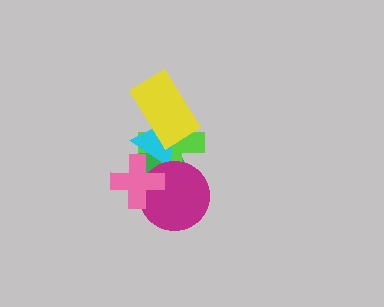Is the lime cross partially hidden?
Yes, it is partially covered by another shape.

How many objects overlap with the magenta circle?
3 objects overlap with the magenta circle.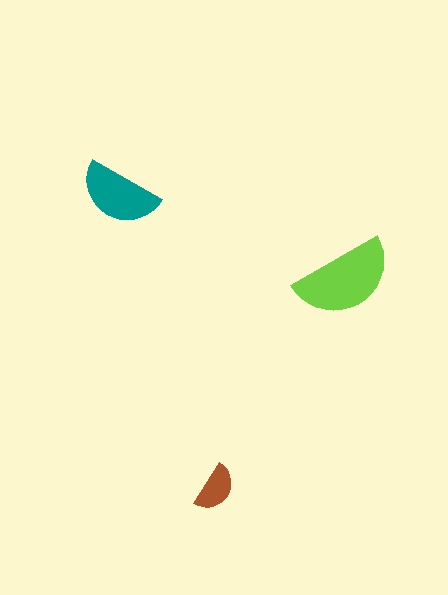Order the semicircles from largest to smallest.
the lime one, the teal one, the brown one.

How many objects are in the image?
There are 3 objects in the image.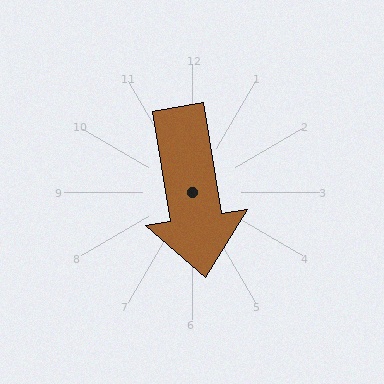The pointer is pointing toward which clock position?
Roughly 6 o'clock.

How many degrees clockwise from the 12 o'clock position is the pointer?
Approximately 171 degrees.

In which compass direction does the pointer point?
South.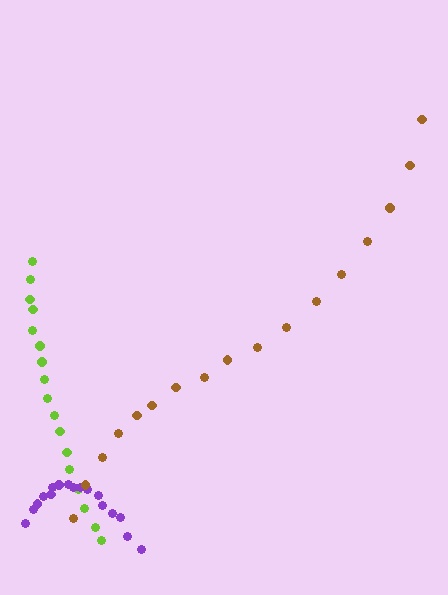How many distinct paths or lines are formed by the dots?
There are 3 distinct paths.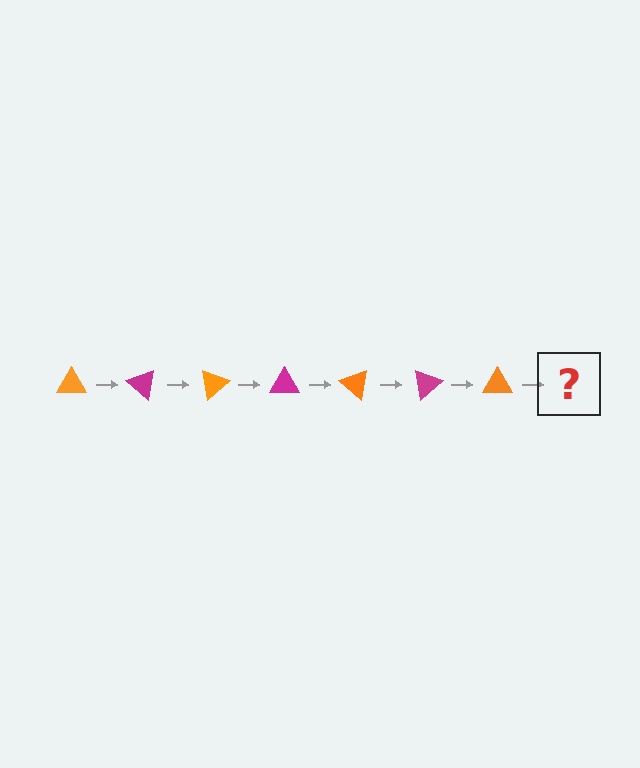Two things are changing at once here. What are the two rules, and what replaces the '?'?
The two rules are that it rotates 40 degrees each step and the color cycles through orange and magenta. The '?' should be a magenta triangle, rotated 280 degrees from the start.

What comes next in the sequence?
The next element should be a magenta triangle, rotated 280 degrees from the start.